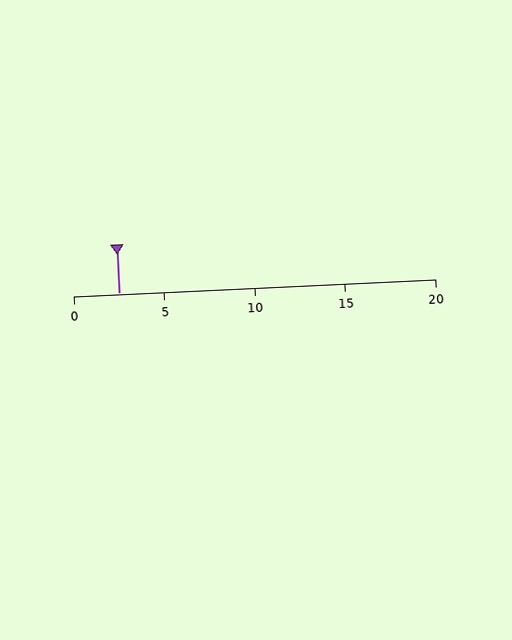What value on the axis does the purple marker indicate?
The marker indicates approximately 2.5.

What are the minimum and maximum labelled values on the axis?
The axis runs from 0 to 20.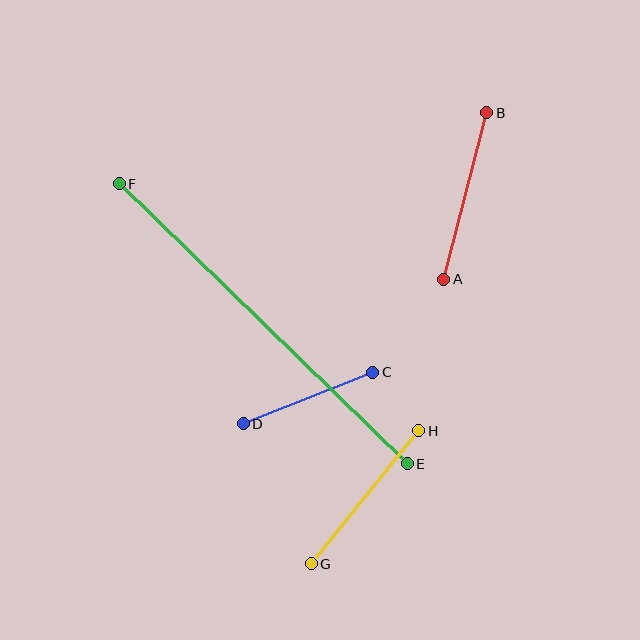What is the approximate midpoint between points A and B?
The midpoint is at approximately (465, 196) pixels.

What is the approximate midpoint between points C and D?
The midpoint is at approximately (308, 398) pixels.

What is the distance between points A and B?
The distance is approximately 172 pixels.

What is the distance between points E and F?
The distance is approximately 402 pixels.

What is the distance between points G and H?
The distance is approximately 171 pixels.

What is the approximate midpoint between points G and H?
The midpoint is at approximately (365, 497) pixels.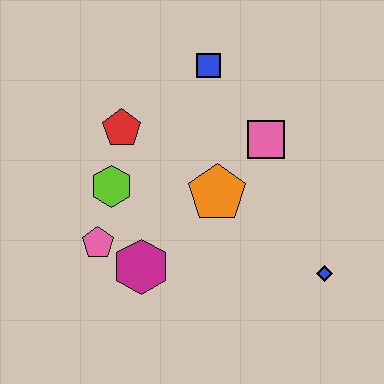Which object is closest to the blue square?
The pink square is closest to the blue square.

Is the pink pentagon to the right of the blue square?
No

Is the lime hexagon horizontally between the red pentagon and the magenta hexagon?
No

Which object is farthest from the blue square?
The blue diamond is farthest from the blue square.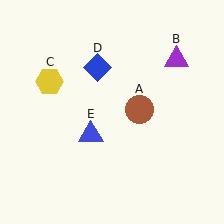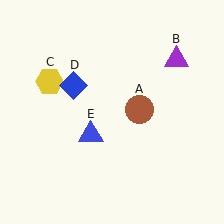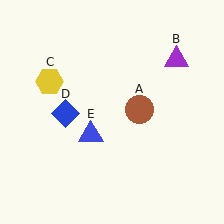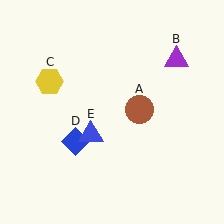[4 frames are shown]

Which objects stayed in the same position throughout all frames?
Brown circle (object A) and purple triangle (object B) and yellow hexagon (object C) and blue triangle (object E) remained stationary.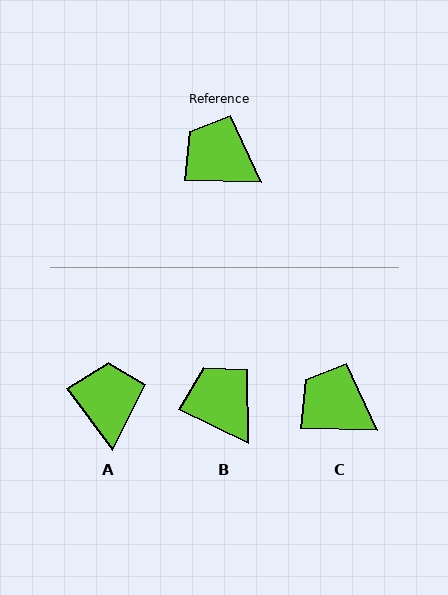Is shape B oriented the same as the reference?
No, it is off by about 24 degrees.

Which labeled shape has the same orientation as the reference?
C.